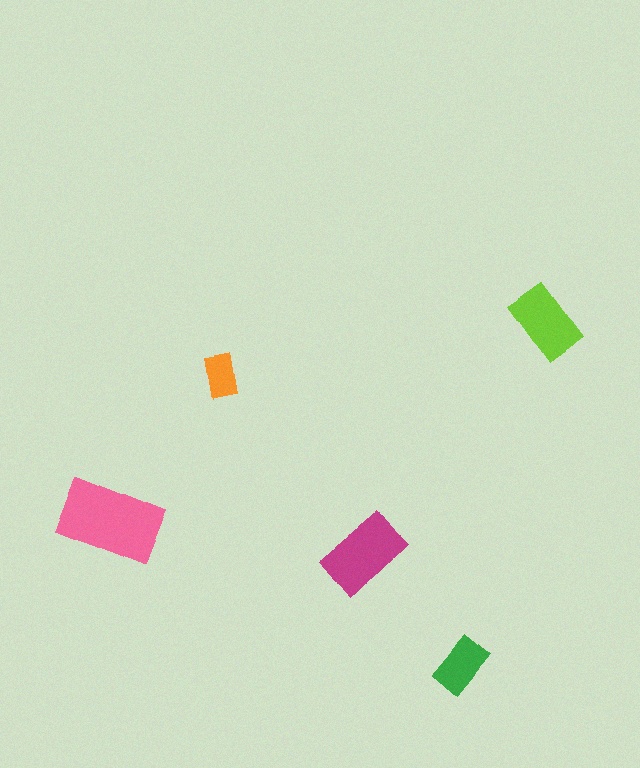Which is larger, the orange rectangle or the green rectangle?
The green one.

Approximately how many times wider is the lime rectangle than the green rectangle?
About 1.5 times wider.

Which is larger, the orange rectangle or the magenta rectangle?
The magenta one.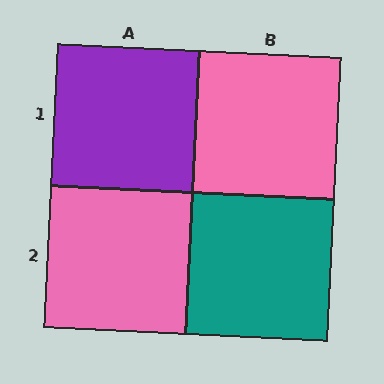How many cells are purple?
1 cell is purple.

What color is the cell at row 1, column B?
Pink.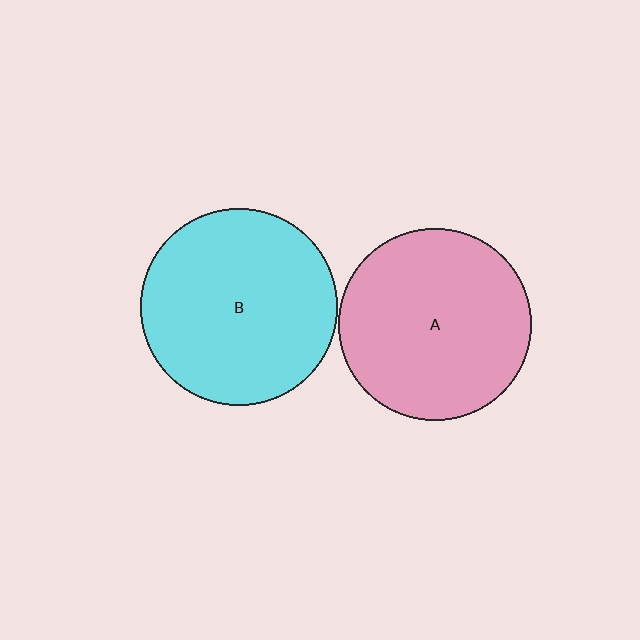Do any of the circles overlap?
No, none of the circles overlap.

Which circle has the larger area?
Circle B (cyan).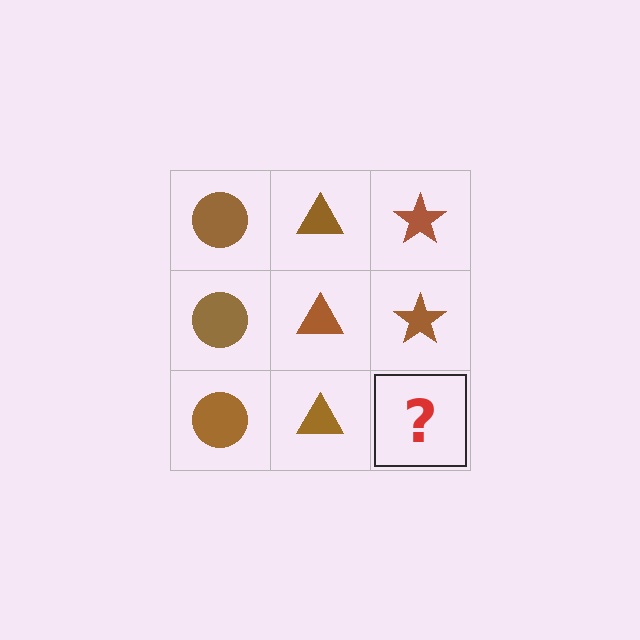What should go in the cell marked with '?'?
The missing cell should contain a brown star.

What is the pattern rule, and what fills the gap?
The rule is that each column has a consistent shape. The gap should be filled with a brown star.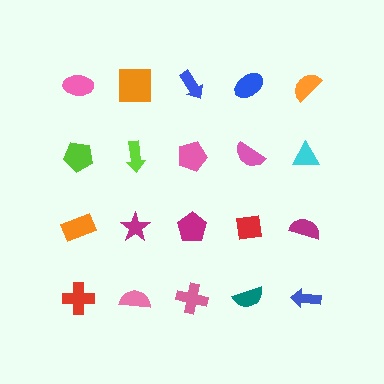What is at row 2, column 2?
A lime arrow.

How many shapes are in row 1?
5 shapes.